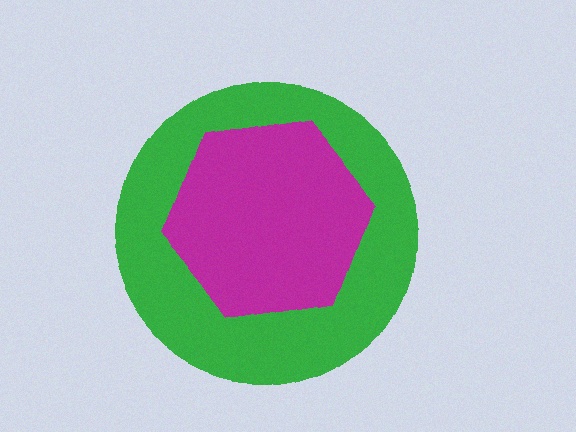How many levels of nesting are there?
2.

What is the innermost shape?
The magenta hexagon.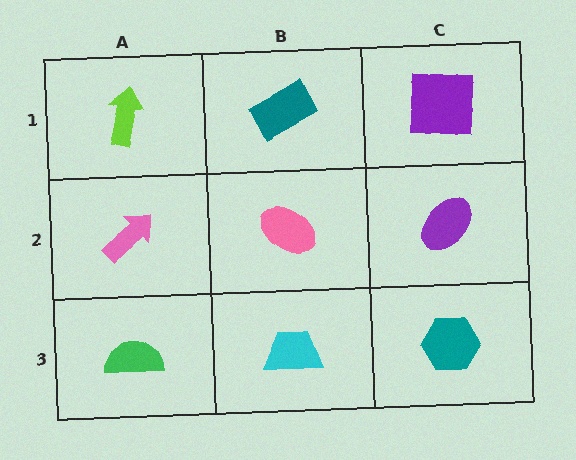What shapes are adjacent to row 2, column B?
A teal rectangle (row 1, column B), a cyan trapezoid (row 3, column B), a pink arrow (row 2, column A), a purple ellipse (row 2, column C).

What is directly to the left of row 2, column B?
A pink arrow.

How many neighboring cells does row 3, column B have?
3.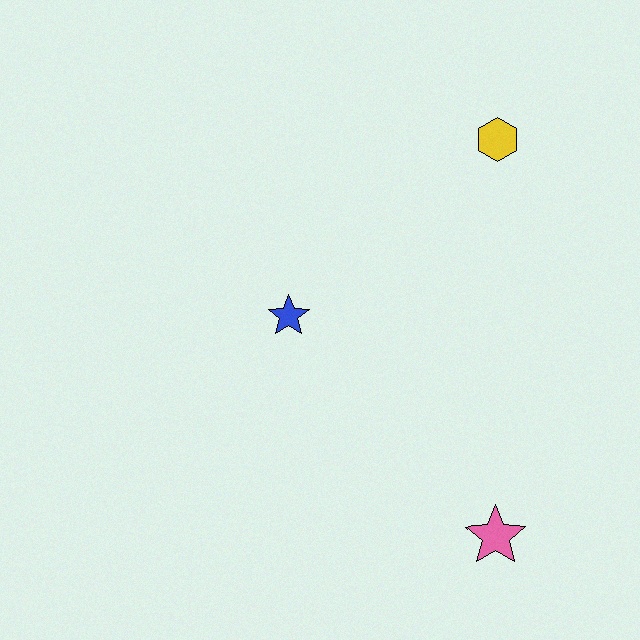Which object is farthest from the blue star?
The pink star is farthest from the blue star.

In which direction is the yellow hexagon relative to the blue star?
The yellow hexagon is to the right of the blue star.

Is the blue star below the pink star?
No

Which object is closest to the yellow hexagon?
The blue star is closest to the yellow hexagon.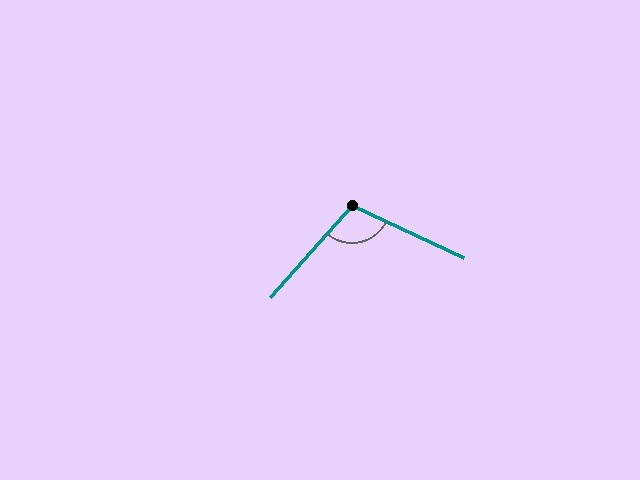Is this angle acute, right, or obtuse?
It is obtuse.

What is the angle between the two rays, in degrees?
Approximately 106 degrees.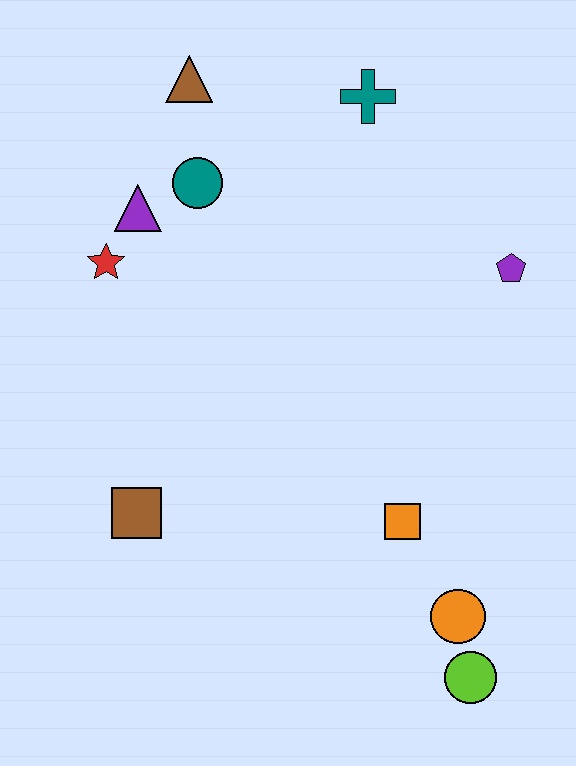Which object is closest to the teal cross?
The brown triangle is closest to the teal cross.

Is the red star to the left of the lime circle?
Yes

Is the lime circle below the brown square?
Yes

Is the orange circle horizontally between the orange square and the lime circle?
Yes